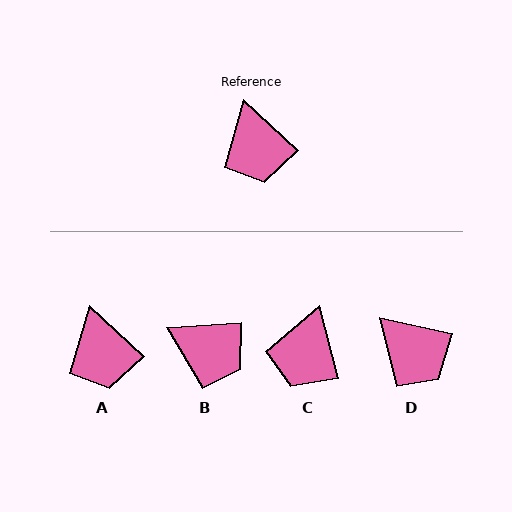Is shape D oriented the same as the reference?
No, it is off by about 30 degrees.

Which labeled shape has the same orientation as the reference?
A.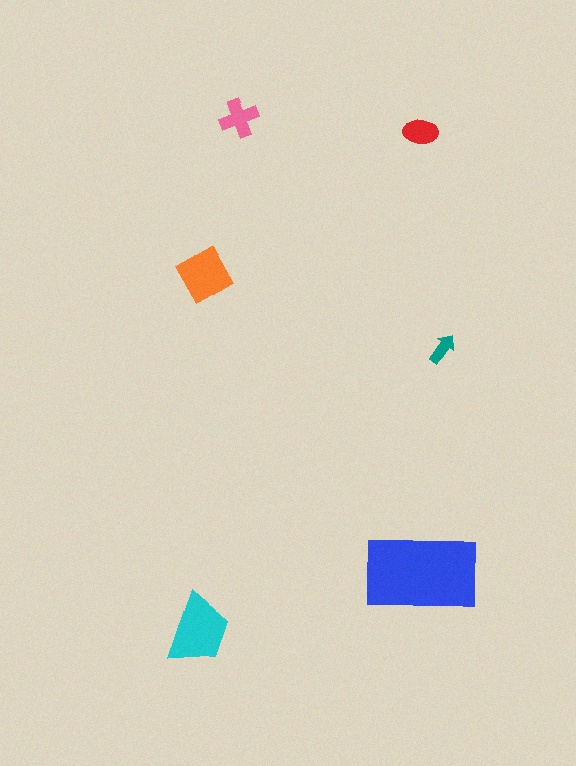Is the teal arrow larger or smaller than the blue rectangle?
Smaller.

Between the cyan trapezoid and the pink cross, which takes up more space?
The cyan trapezoid.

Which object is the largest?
The blue rectangle.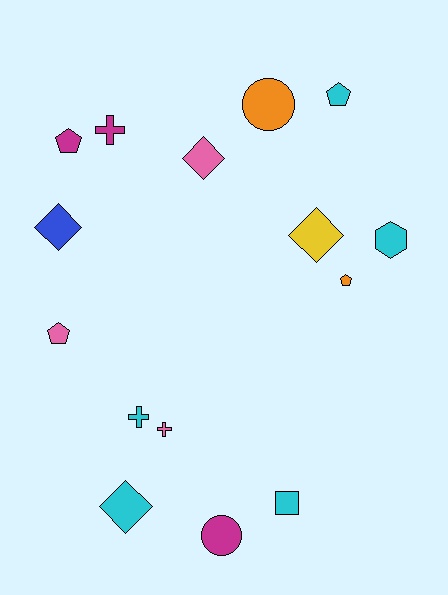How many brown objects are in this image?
There are no brown objects.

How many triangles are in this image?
There are no triangles.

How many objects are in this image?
There are 15 objects.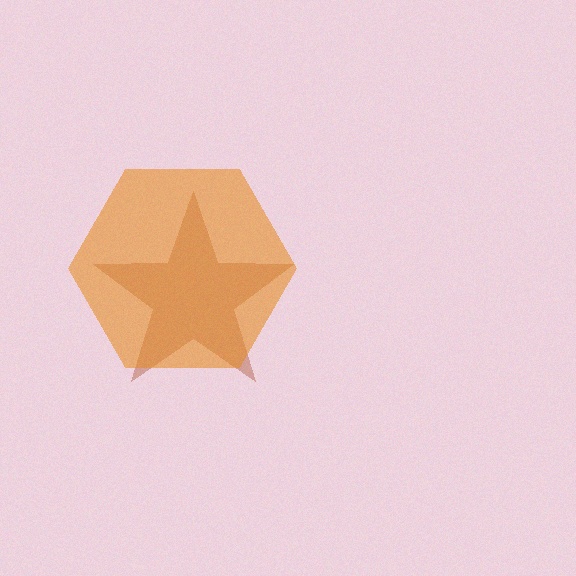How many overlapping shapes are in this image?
There are 2 overlapping shapes in the image.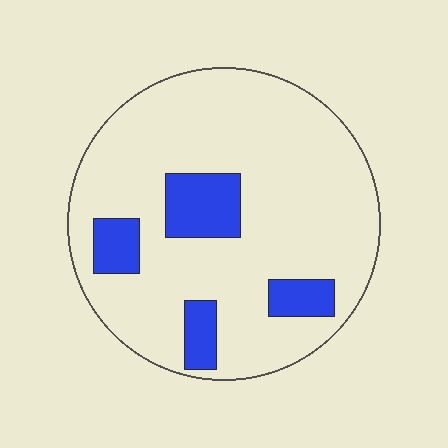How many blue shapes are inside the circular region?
4.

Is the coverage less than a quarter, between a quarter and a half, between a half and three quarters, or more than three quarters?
Less than a quarter.